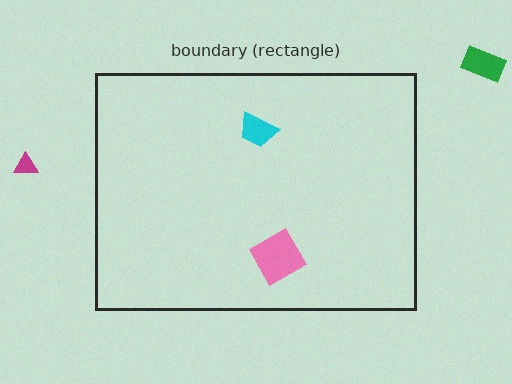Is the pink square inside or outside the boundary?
Inside.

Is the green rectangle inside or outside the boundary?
Outside.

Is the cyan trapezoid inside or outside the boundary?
Inside.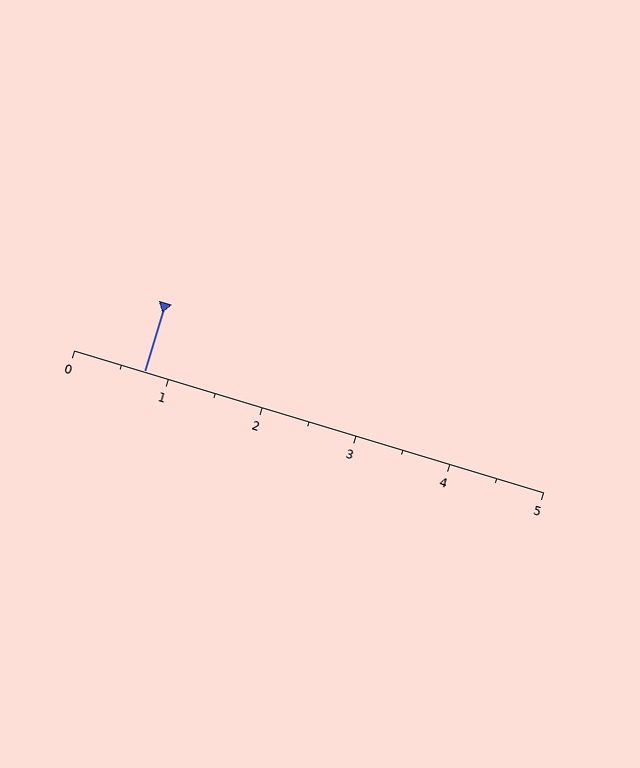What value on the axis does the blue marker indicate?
The marker indicates approximately 0.8.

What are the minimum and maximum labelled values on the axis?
The axis runs from 0 to 5.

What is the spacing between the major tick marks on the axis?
The major ticks are spaced 1 apart.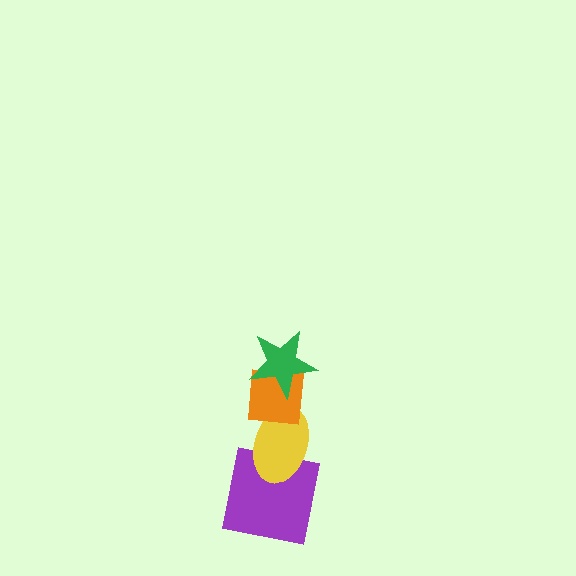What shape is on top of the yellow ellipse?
The orange square is on top of the yellow ellipse.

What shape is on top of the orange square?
The green star is on top of the orange square.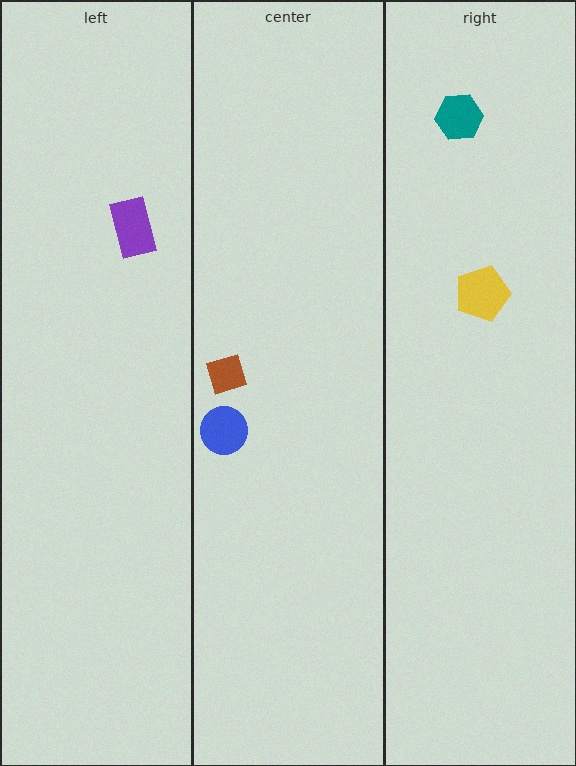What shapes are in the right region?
The yellow pentagon, the teal hexagon.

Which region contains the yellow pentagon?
The right region.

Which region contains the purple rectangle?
The left region.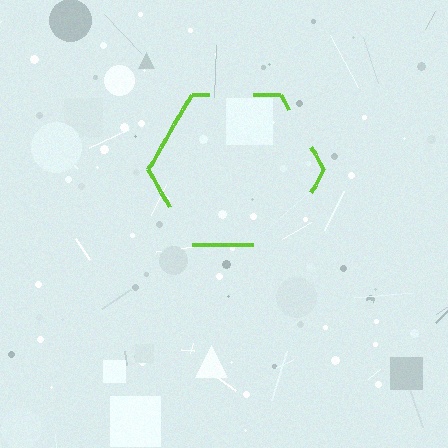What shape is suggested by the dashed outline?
The dashed outline suggests a hexagon.